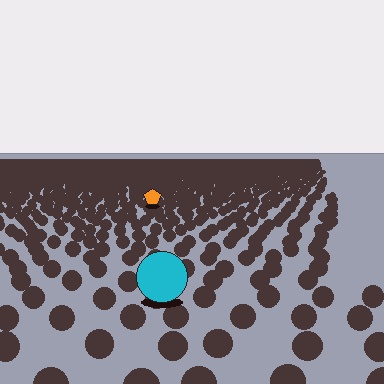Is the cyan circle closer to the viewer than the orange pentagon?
Yes. The cyan circle is closer — you can tell from the texture gradient: the ground texture is coarser near it.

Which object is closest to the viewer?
The cyan circle is closest. The texture marks near it are larger and more spread out.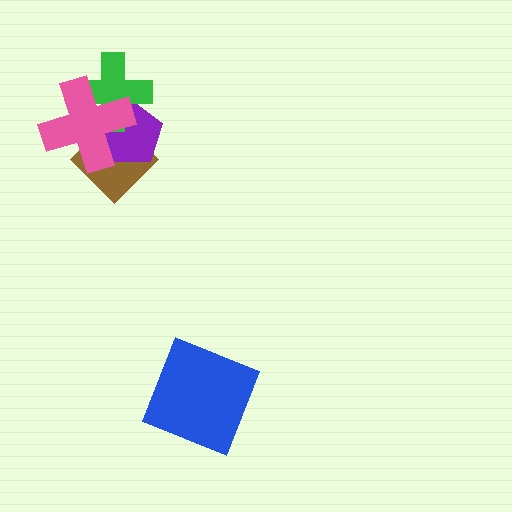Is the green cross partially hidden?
Yes, it is partially covered by another shape.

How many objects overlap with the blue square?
0 objects overlap with the blue square.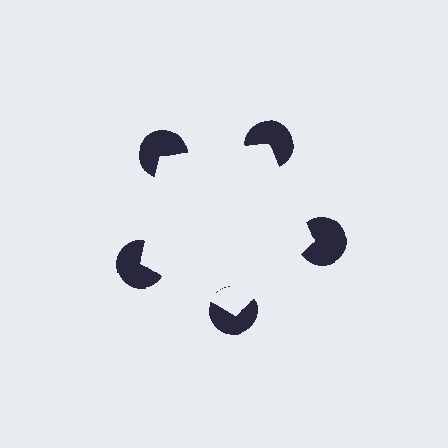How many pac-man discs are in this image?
There are 5 — one at each vertex of the illusory pentagon.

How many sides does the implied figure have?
5 sides.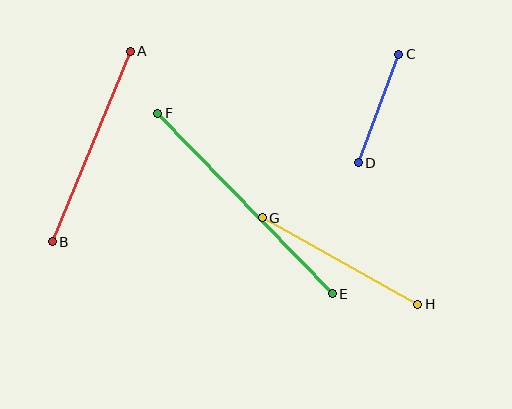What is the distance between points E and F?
The distance is approximately 251 pixels.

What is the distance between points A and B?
The distance is approximately 206 pixels.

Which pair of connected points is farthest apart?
Points E and F are farthest apart.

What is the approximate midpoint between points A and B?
The midpoint is at approximately (91, 147) pixels.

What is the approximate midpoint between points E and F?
The midpoint is at approximately (245, 203) pixels.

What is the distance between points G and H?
The distance is approximately 178 pixels.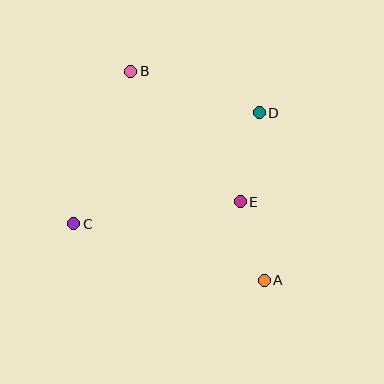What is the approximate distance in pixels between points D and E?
The distance between D and E is approximately 91 pixels.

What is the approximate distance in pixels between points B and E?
The distance between B and E is approximately 170 pixels.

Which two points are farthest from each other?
Points A and B are farthest from each other.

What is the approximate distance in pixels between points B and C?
The distance between B and C is approximately 163 pixels.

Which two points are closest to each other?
Points A and E are closest to each other.